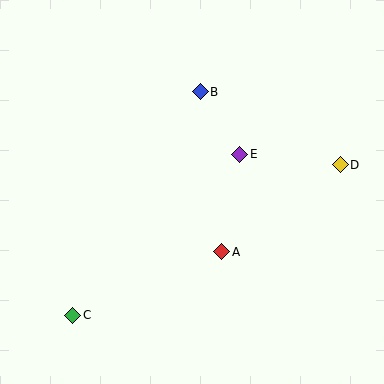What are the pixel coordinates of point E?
Point E is at (240, 154).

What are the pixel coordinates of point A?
Point A is at (222, 252).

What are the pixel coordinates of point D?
Point D is at (340, 165).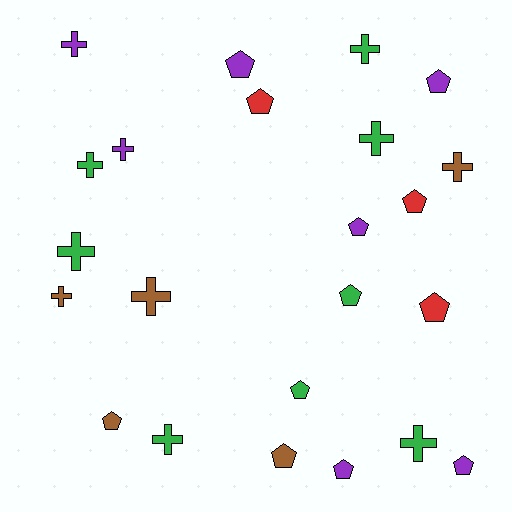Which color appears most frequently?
Green, with 8 objects.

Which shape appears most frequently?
Pentagon, with 12 objects.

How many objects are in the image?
There are 23 objects.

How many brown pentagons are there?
There are 2 brown pentagons.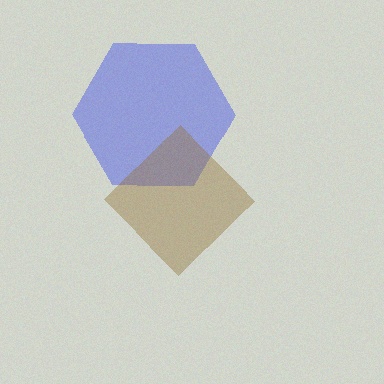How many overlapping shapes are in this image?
There are 2 overlapping shapes in the image.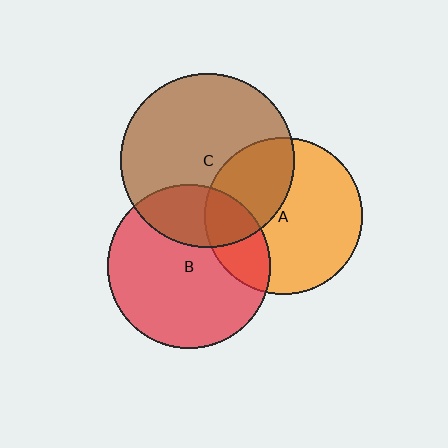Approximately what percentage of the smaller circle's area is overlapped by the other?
Approximately 25%.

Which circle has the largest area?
Circle C (brown).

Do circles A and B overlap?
Yes.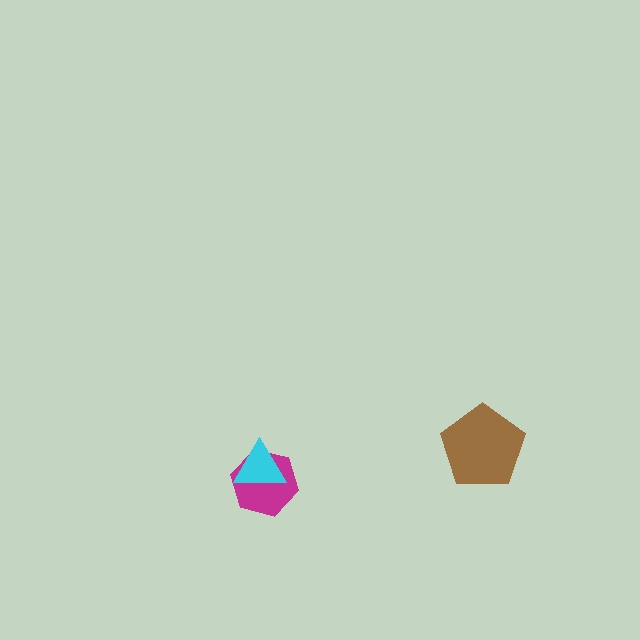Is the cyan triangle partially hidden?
No, no other shape covers it.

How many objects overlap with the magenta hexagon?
1 object overlaps with the magenta hexagon.